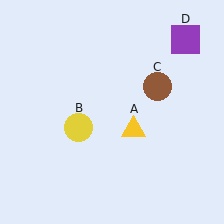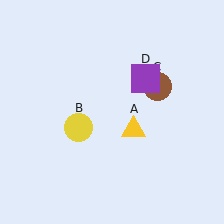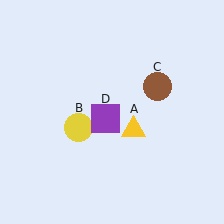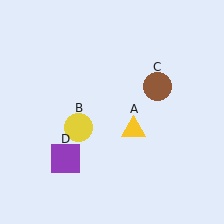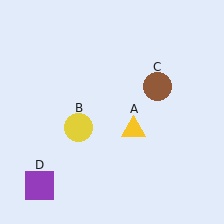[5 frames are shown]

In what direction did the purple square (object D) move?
The purple square (object D) moved down and to the left.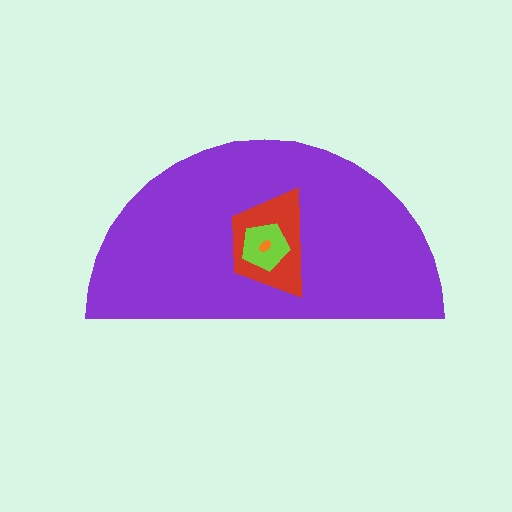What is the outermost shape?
The purple semicircle.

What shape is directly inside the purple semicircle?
The red trapezoid.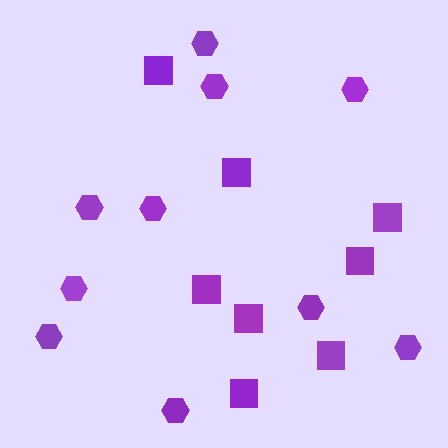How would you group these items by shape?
There are 2 groups: one group of hexagons (10) and one group of squares (8).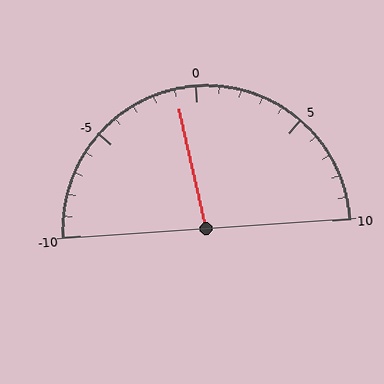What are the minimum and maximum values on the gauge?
The gauge ranges from -10 to 10.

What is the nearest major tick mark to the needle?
The nearest major tick mark is 0.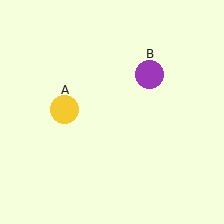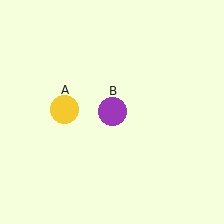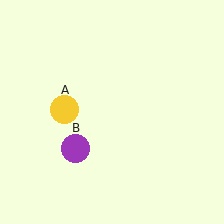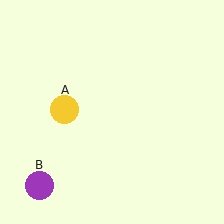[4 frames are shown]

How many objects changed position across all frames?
1 object changed position: purple circle (object B).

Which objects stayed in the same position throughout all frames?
Yellow circle (object A) remained stationary.